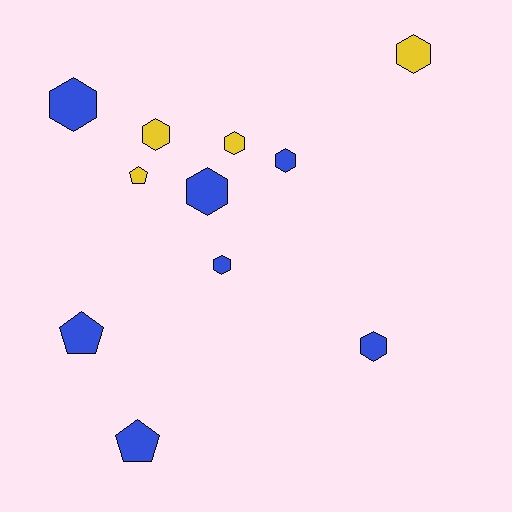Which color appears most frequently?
Blue, with 7 objects.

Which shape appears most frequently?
Hexagon, with 8 objects.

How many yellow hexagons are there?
There are 3 yellow hexagons.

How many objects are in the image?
There are 11 objects.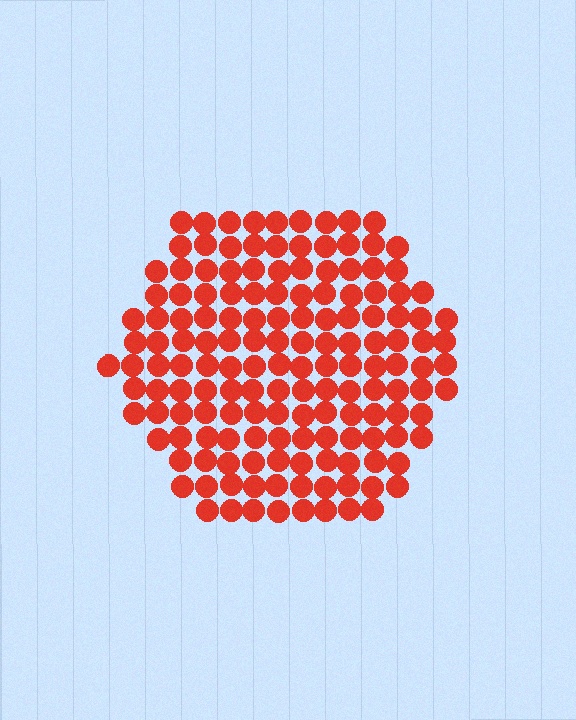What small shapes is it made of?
It is made of small circles.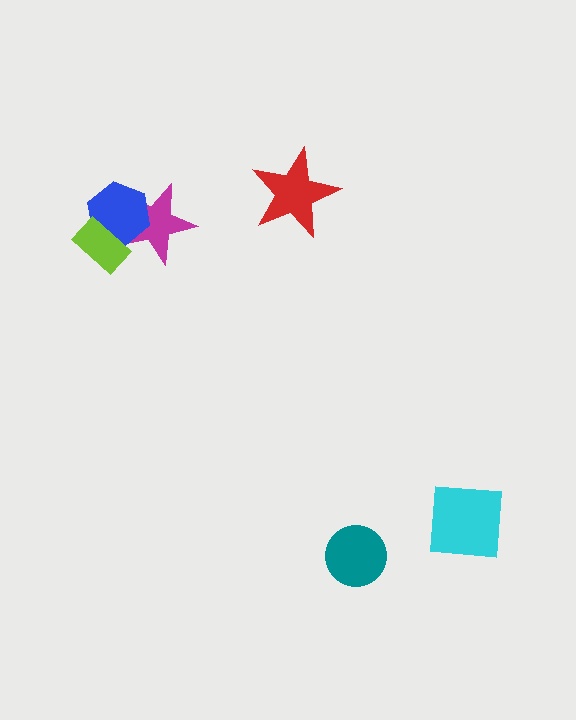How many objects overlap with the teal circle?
0 objects overlap with the teal circle.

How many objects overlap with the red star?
0 objects overlap with the red star.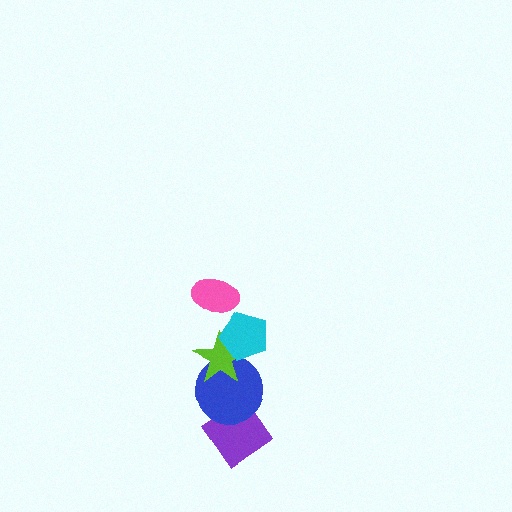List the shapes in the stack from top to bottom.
From top to bottom: the pink ellipse, the cyan pentagon, the lime star, the blue circle, the purple diamond.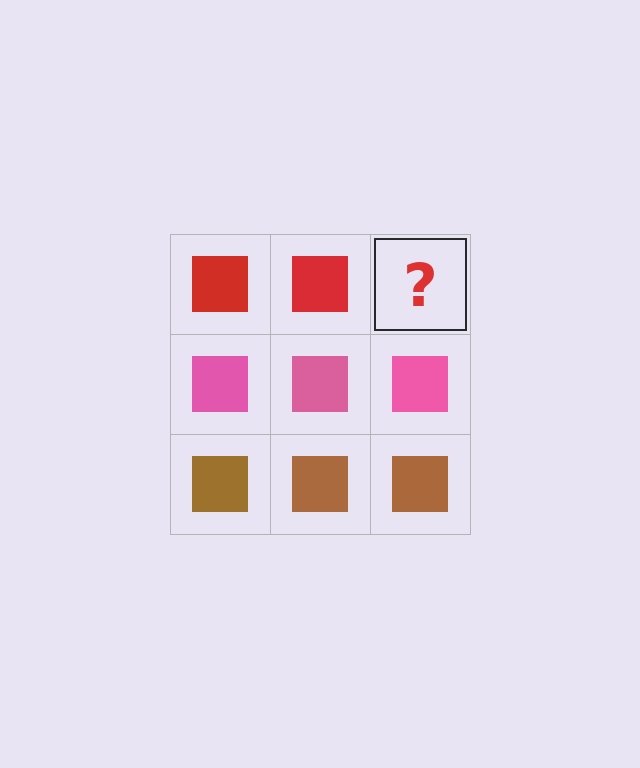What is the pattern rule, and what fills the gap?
The rule is that each row has a consistent color. The gap should be filled with a red square.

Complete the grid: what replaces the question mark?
The question mark should be replaced with a red square.